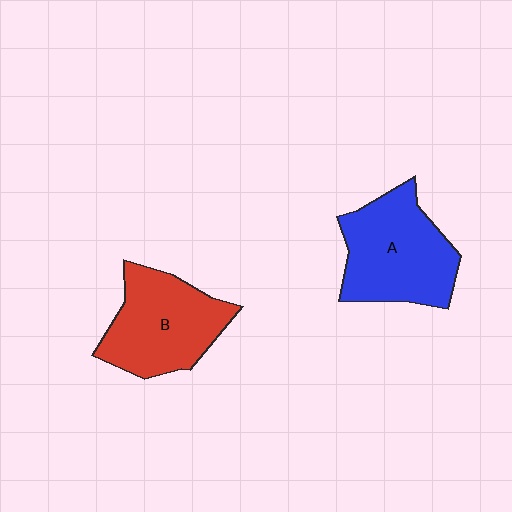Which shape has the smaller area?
Shape B (red).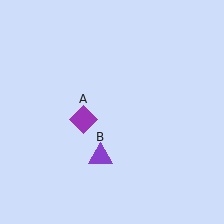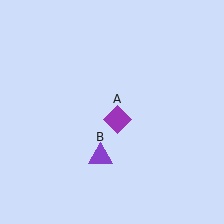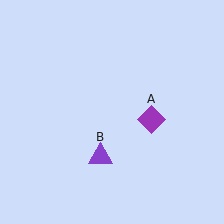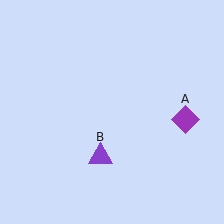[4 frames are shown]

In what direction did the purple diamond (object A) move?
The purple diamond (object A) moved right.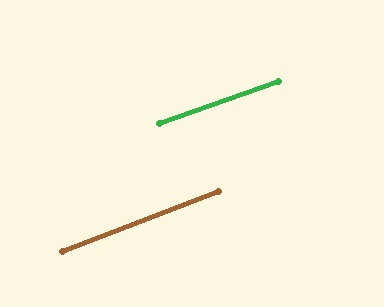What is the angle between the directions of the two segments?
Approximately 1 degree.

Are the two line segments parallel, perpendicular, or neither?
Parallel — their directions differ by only 1.2°.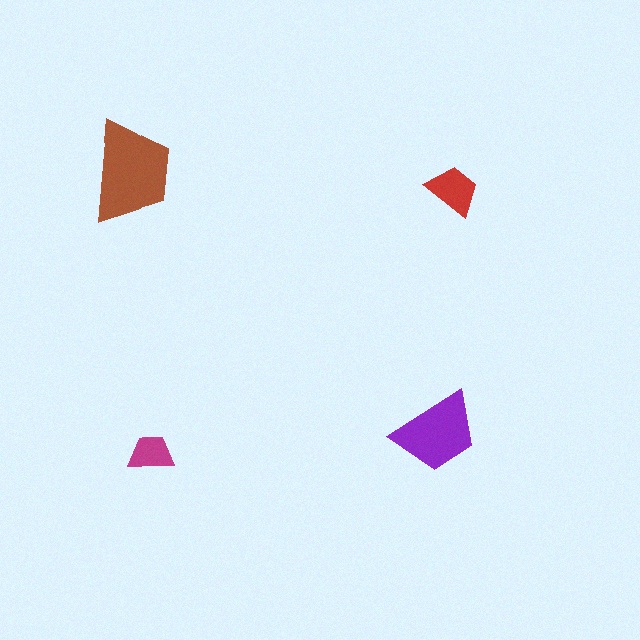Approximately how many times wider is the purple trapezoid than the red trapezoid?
About 1.5 times wider.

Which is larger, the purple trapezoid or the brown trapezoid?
The brown one.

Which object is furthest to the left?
The brown trapezoid is leftmost.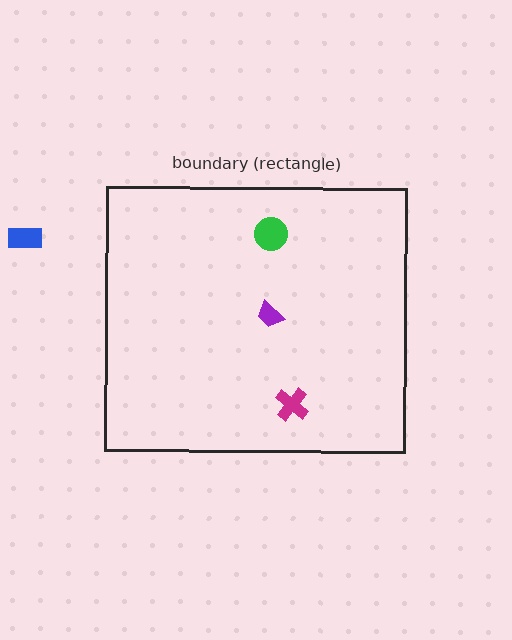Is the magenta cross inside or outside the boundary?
Inside.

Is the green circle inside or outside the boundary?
Inside.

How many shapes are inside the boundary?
3 inside, 1 outside.